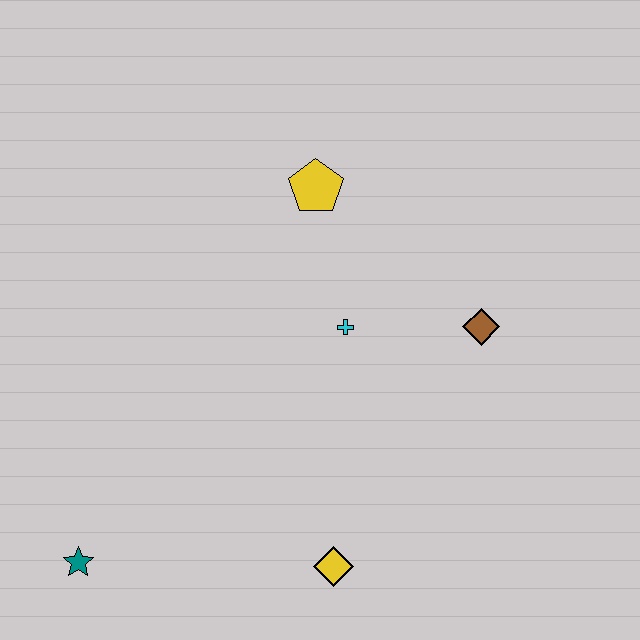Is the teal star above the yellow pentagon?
No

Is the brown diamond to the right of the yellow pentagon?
Yes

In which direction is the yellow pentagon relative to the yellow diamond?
The yellow pentagon is above the yellow diamond.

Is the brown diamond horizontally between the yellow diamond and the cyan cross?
No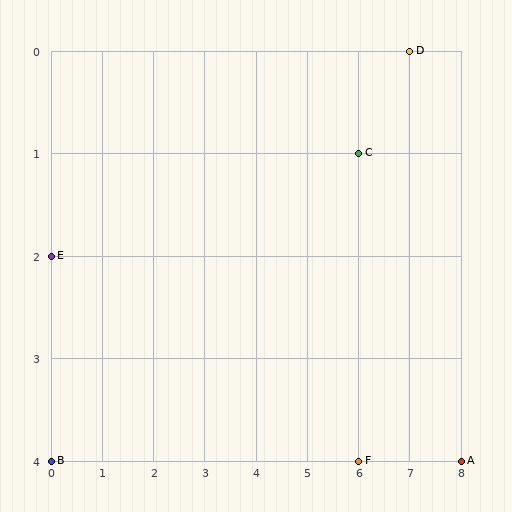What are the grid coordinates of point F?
Point F is at grid coordinates (6, 4).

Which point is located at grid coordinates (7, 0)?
Point D is at (7, 0).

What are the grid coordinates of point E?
Point E is at grid coordinates (0, 2).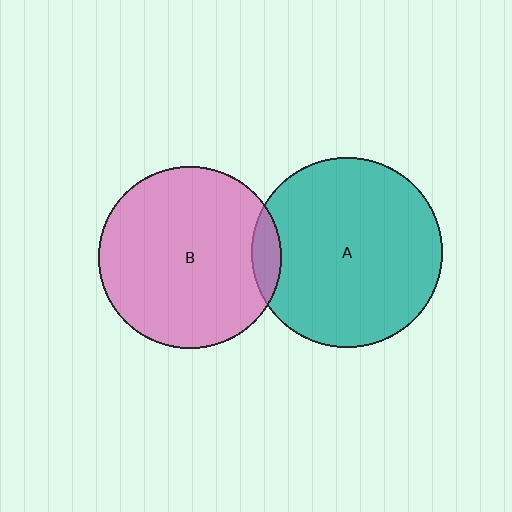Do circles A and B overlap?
Yes.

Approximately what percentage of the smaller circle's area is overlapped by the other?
Approximately 10%.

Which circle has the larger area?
Circle A (teal).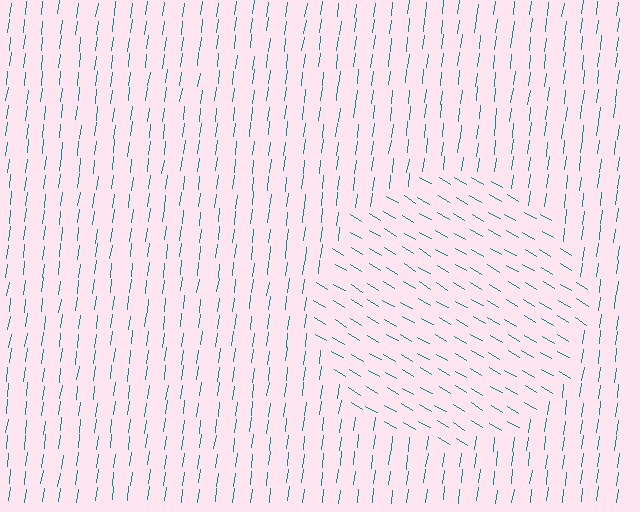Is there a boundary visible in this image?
Yes, there is a texture boundary formed by a change in line orientation.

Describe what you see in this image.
The image is filled with small teal line segments. A circle region in the image has lines oriented differently from the surrounding lines, creating a visible texture boundary.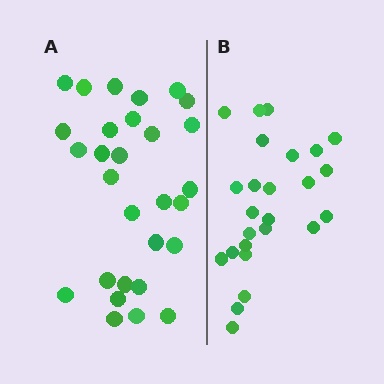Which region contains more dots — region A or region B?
Region A (the left region) has more dots.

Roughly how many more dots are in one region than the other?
Region A has about 4 more dots than region B.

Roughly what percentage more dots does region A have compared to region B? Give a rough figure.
About 15% more.